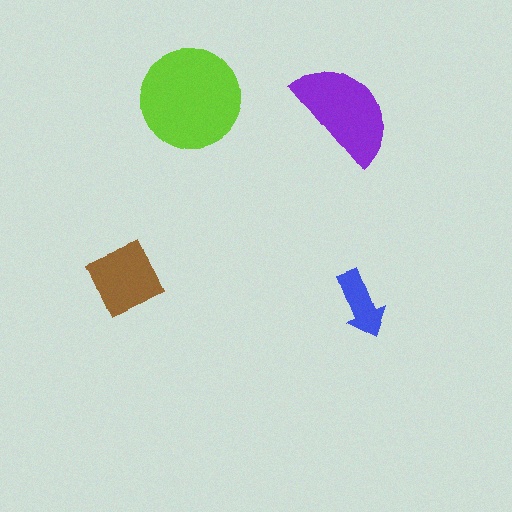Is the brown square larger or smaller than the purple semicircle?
Smaller.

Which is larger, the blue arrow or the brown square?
The brown square.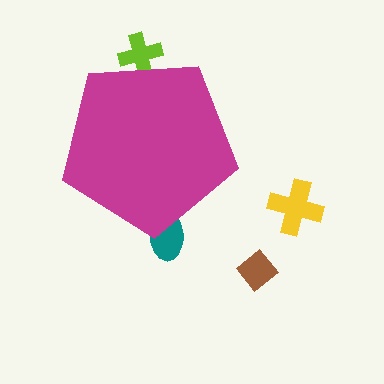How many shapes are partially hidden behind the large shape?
2 shapes are partially hidden.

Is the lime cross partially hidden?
Yes, the lime cross is partially hidden behind the magenta pentagon.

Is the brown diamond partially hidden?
No, the brown diamond is fully visible.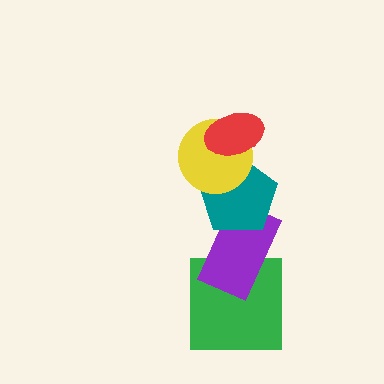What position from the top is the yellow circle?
The yellow circle is 2nd from the top.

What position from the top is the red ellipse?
The red ellipse is 1st from the top.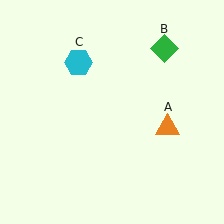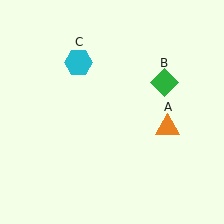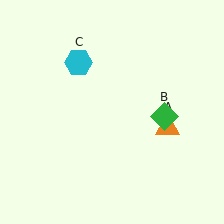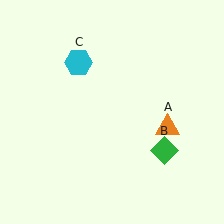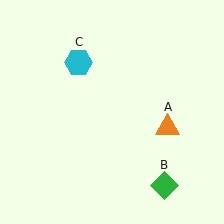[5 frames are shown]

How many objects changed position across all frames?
1 object changed position: green diamond (object B).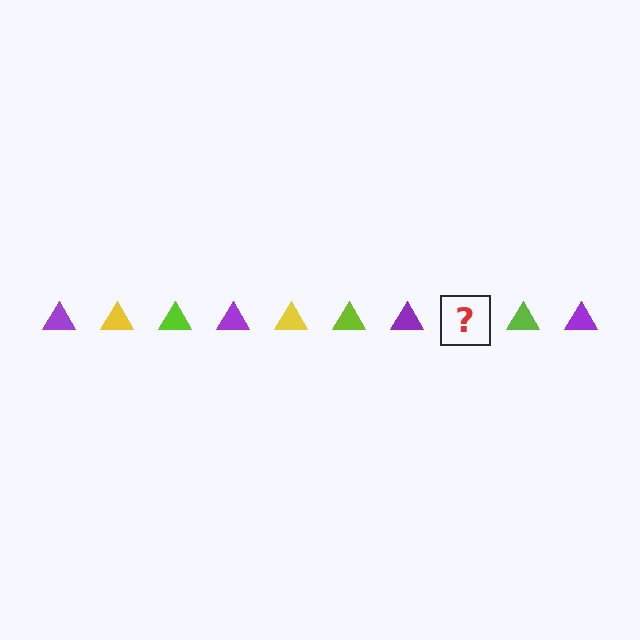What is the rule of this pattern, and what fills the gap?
The rule is that the pattern cycles through purple, yellow, lime triangles. The gap should be filled with a yellow triangle.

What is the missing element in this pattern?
The missing element is a yellow triangle.